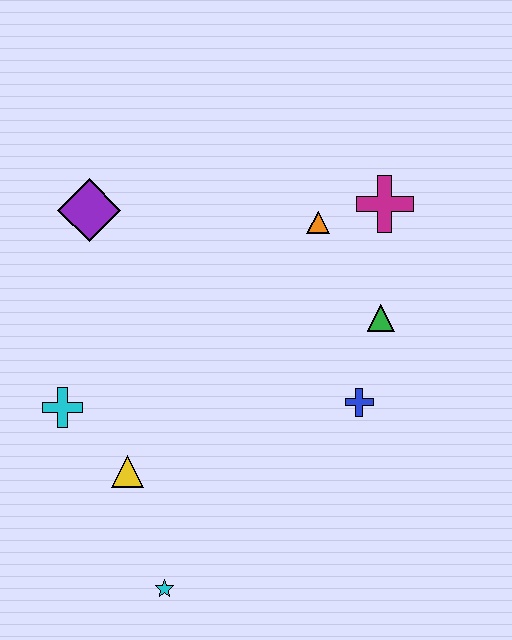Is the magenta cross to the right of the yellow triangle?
Yes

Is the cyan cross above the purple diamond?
No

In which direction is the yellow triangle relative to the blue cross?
The yellow triangle is to the left of the blue cross.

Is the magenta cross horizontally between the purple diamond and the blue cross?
No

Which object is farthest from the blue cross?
The purple diamond is farthest from the blue cross.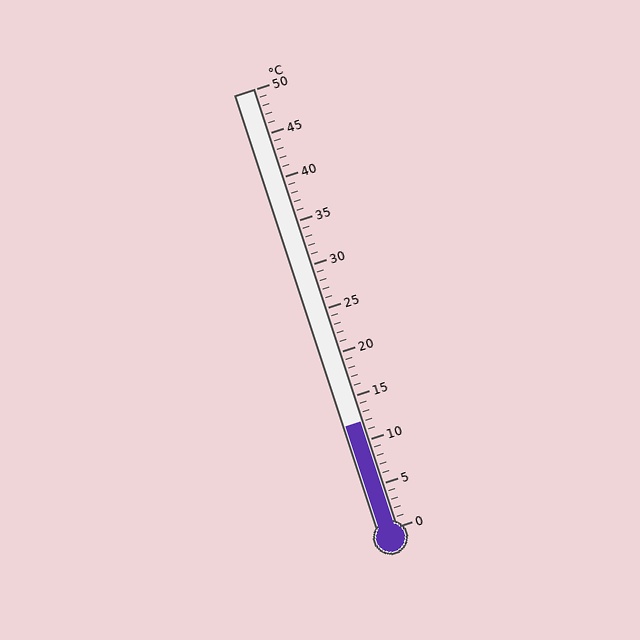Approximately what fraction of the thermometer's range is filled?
The thermometer is filled to approximately 25% of its range.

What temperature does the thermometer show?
The thermometer shows approximately 12°C.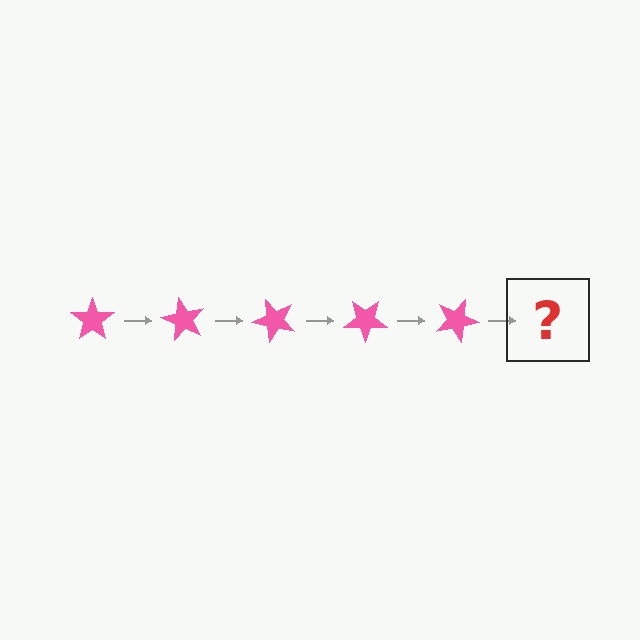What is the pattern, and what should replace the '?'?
The pattern is that the star rotates 60 degrees each step. The '?' should be a pink star rotated 300 degrees.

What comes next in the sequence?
The next element should be a pink star rotated 300 degrees.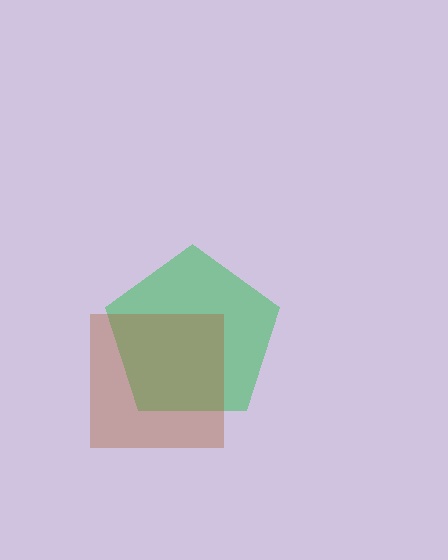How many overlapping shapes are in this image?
There are 2 overlapping shapes in the image.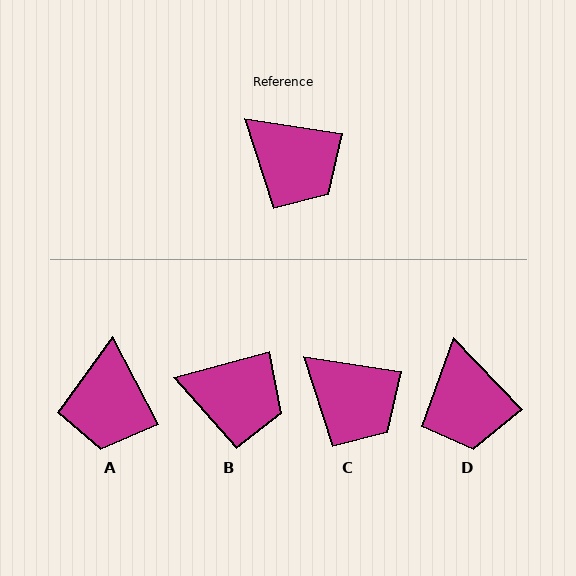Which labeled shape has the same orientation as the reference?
C.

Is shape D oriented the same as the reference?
No, it is off by about 38 degrees.